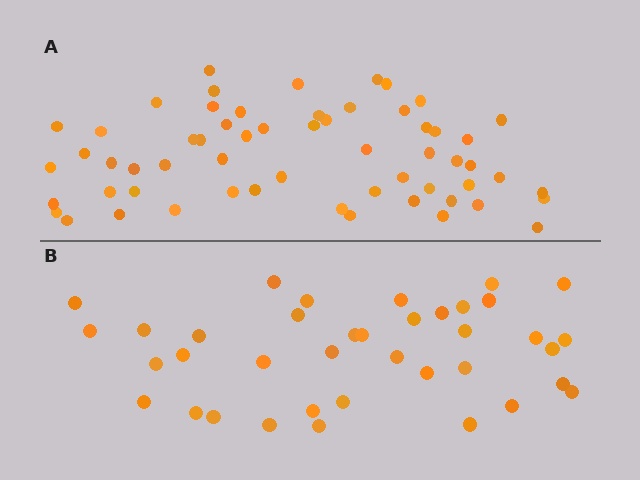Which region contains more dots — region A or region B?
Region A (the top region) has more dots.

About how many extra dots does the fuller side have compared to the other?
Region A has approximately 20 more dots than region B.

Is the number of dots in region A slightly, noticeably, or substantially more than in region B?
Region A has substantially more. The ratio is roughly 1.6 to 1.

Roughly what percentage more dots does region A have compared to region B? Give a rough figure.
About 55% more.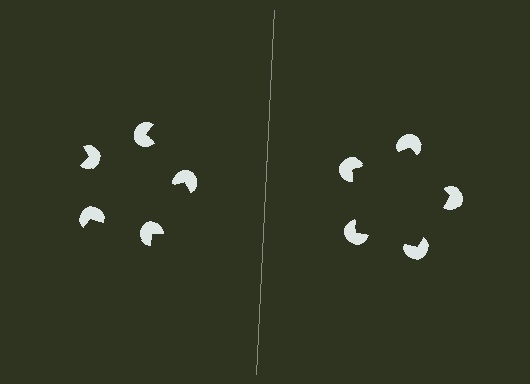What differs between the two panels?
The pac-man discs are positioned identically on both sides; only the wedge orientations differ. On the right they align to a pentagon; on the left they are misaligned.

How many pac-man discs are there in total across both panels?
10 — 5 on each side.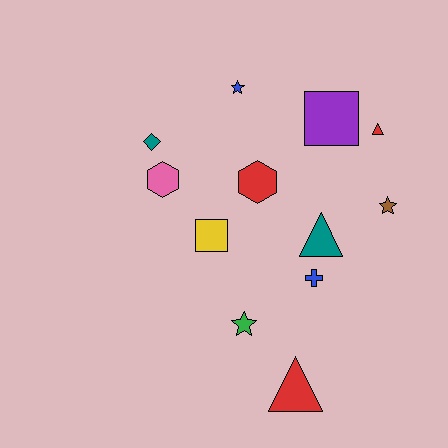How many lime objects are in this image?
There are no lime objects.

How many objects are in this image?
There are 12 objects.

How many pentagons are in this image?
There are no pentagons.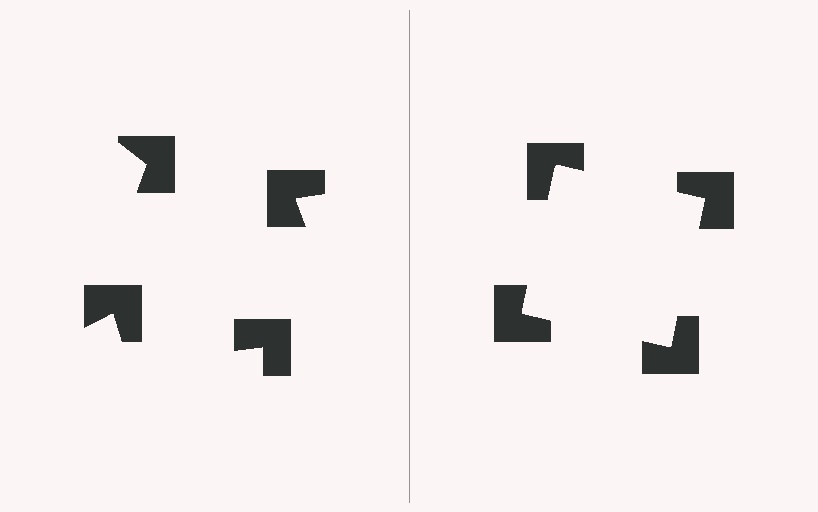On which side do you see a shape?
An illusory square appears on the right side. On the left side the wedge cuts are rotated, so no coherent shape forms.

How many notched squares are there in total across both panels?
8 — 4 on each side.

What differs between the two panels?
The notched squares are positioned identically on both sides; only the wedge orientations differ. On the right they align to a square; on the left they are misaligned.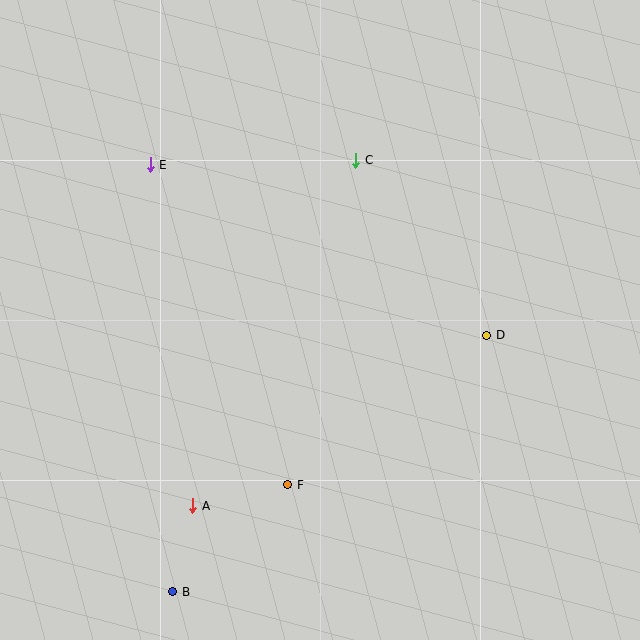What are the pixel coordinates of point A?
Point A is at (193, 506).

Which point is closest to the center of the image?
Point C at (356, 160) is closest to the center.